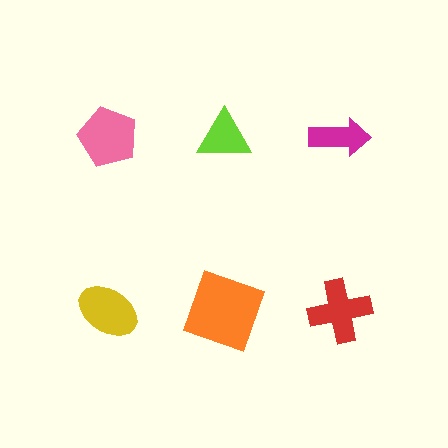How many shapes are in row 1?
3 shapes.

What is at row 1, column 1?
A pink pentagon.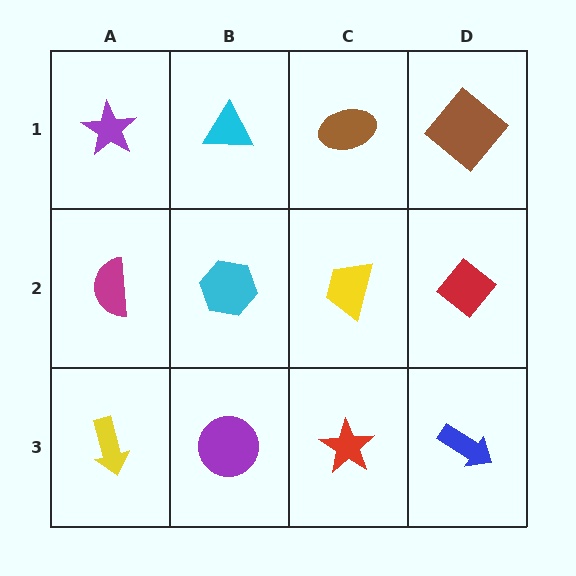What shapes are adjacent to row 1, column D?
A red diamond (row 2, column D), a brown ellipse (row 1, column C).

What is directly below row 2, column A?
A yellow arrow.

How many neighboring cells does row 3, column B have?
3.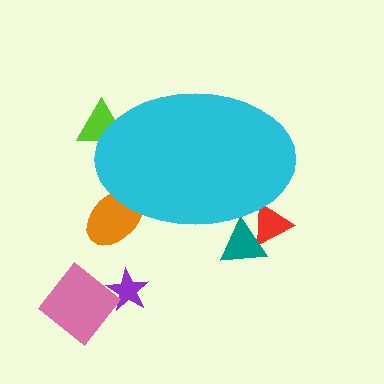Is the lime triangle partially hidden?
Yes, the lime triangle is partially hidden behind the cyan ellipse.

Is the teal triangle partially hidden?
Yes, the teal triangle is partially hidden behind the cyan ellipse.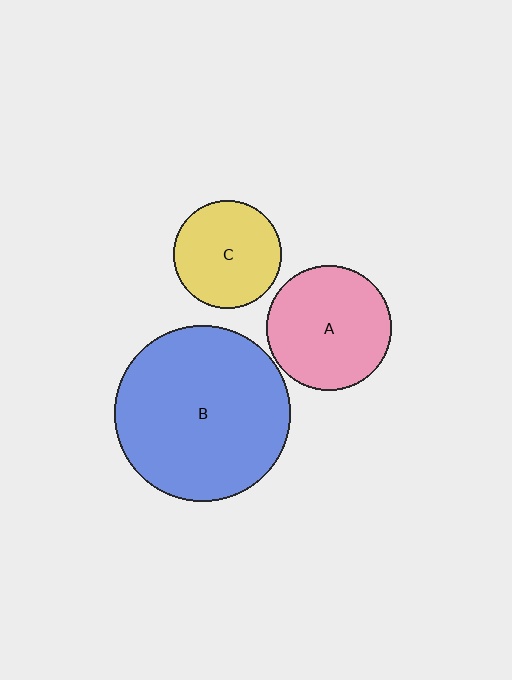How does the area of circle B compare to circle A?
Approximately 2.0 times.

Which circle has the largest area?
Circle B (blue).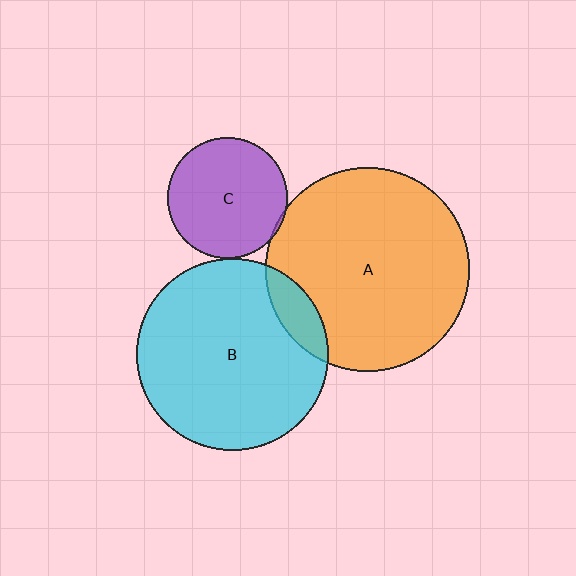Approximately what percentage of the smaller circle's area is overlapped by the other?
Approximately 5%.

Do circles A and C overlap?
Yes.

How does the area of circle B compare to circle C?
Approximately 2.5 times.